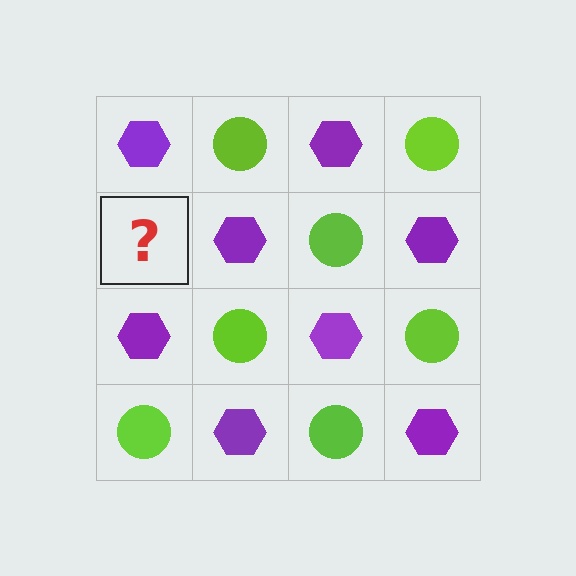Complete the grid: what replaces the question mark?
The question mark should be replaced with a lime circle.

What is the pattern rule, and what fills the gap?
The rule is that it alternates purple hexagon and lime circle in a checkerboard pattern. The gap should be filled with a lime circle.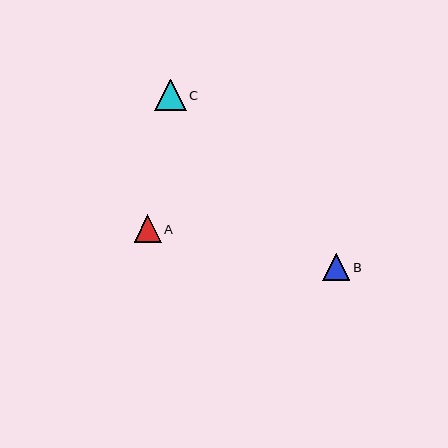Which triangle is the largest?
Triangle C is the largest with a size of approximately 31 pixels.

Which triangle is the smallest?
Triangle B is the smallest with a size of approximately 27 pixels.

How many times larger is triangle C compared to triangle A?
Triangle C is approximately 1.1 times the size of triangle A.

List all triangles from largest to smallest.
From largest to smallest: C, A, B.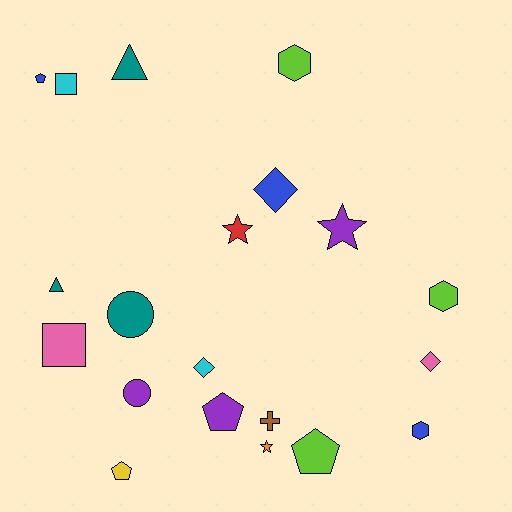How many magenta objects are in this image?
There are no magenta objects.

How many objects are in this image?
There are 20 objects.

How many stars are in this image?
There are 3 stars.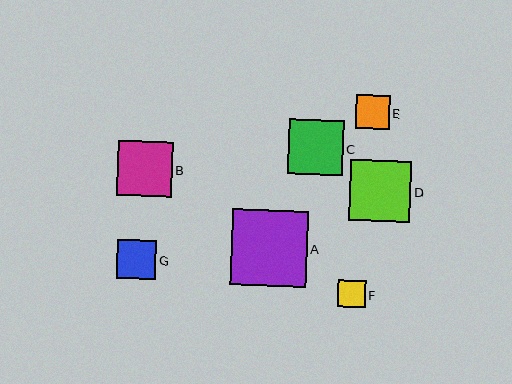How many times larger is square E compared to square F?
Square E is approximately 1.2 times the size of square F.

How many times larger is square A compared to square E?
Square A is approximately 2.3 times the size of square E.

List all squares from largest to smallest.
From largest to smallest: A, D, C, B, G, E, F.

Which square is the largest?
Square A is the largest with a size of approximately 76 pixels.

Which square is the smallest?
Square F is the smallest with a size of approximately 27 pixels.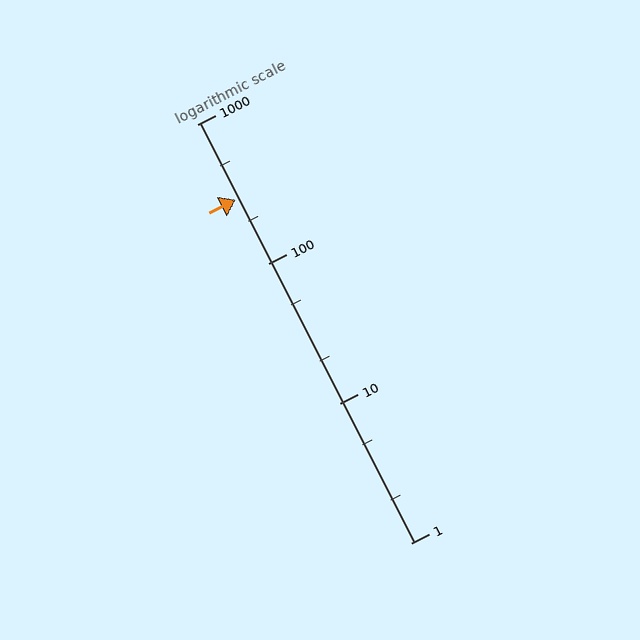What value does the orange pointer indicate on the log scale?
The pointer indicates approximately 290.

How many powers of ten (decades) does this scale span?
The scale spans 3 decades, from 1 to 1000.